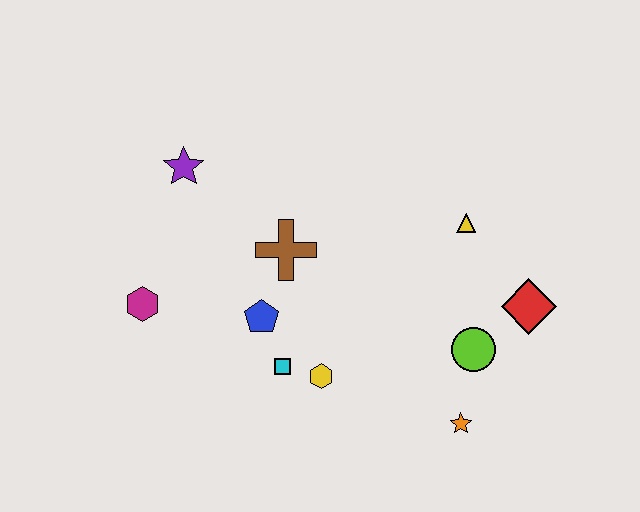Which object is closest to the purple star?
The brown cross is closest to the purple star.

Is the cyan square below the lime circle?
Yes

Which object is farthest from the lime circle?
The purple star is farthest from the lime circle.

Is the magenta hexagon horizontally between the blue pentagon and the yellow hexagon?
No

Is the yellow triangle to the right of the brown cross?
Yes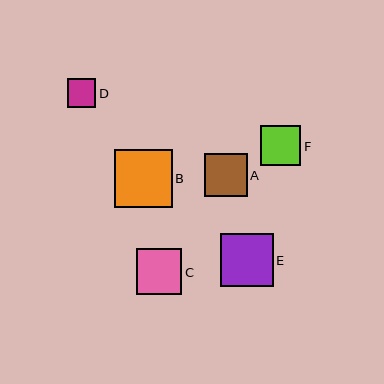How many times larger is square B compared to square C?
Square B is approximately 1.3 times the size of square C.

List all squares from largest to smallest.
From largest to smallest: B, E, C, A, F, D.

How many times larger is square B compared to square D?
Square B is approximately 2.0 times the size of square D.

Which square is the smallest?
Square D is the smallest with a size of approximately 29 pixels.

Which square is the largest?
Square B is the largest with a size of approximately 58 pixels.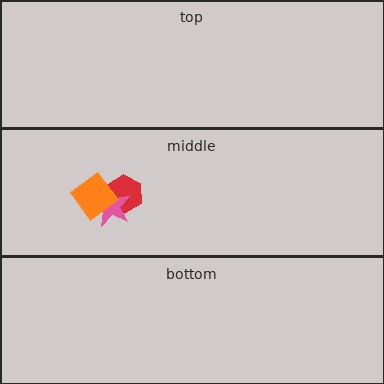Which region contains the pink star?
The middle region.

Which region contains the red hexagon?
The middle region.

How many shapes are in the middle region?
3.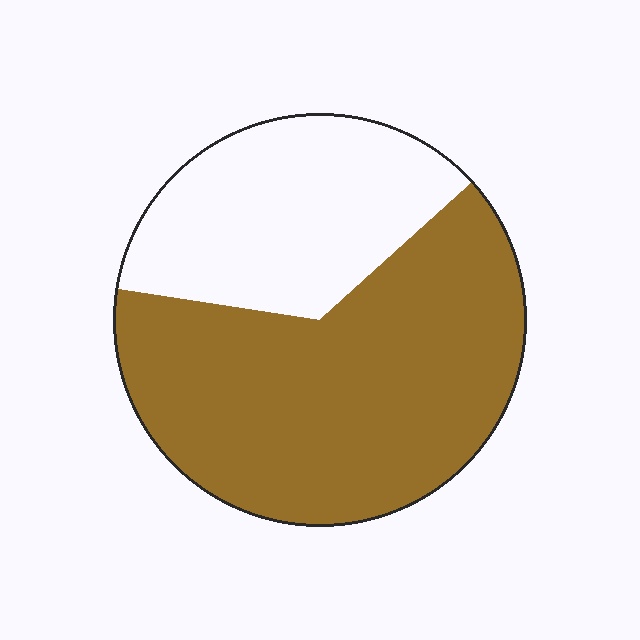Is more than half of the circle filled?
Yes.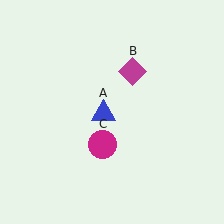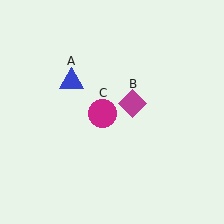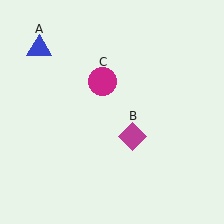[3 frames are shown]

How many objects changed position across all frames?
3 objects changed position: blue triangle (object A), magenta diamond (object B), magenta circle (object C).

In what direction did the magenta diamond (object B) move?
The magenta diamond (object B) moved down.